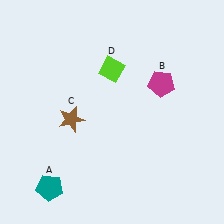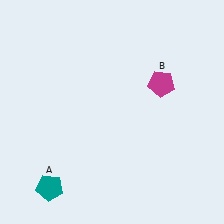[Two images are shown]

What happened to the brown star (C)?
The brown star (C) was removed in Image 2. It was in the bottom-left area of Image 1.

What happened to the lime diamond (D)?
The lime diamond (D) was removed in Image 2. It was in the top-left area of Image 1.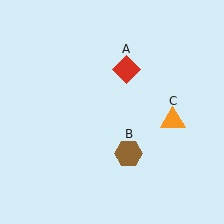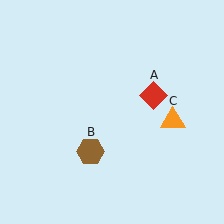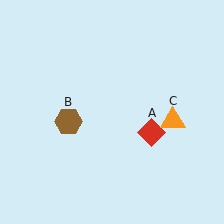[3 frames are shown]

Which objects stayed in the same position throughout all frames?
Orange triangle (object C) remained stationary.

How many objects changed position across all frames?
2 objects changed position: red diamond (object A), brown hexagon (object B).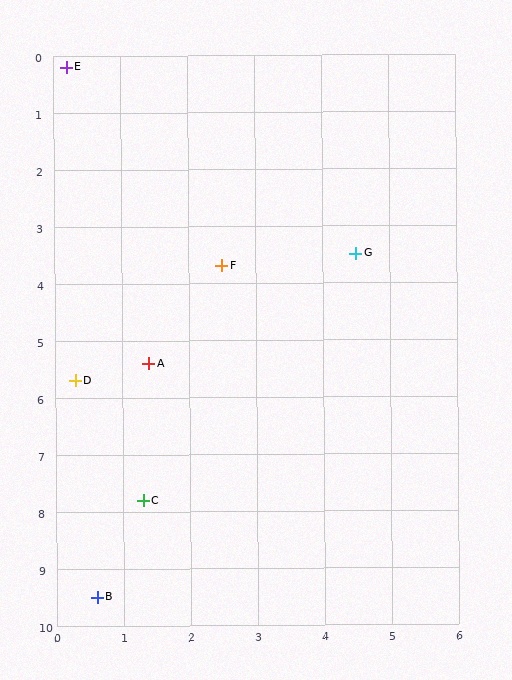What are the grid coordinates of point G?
Point G is at approximately (4.5, 3.5).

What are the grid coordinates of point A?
Point A is at approximately (1.4, 5.4).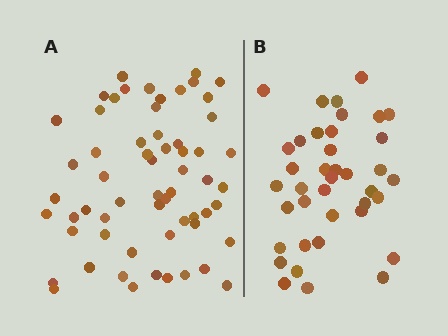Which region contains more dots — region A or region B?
Region A (the left region) has more dots.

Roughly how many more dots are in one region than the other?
Region A has approximately 20 more dots than region B.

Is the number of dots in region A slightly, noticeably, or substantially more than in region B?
Region A has substantially more. The ratio is roughly 1.5 to 1.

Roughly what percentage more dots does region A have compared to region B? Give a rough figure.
About 55% more.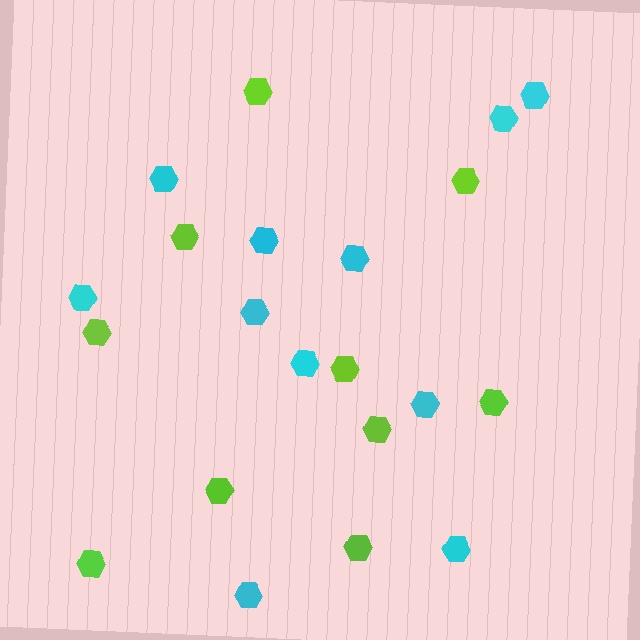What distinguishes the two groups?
There are 2 groups: one group of cyan hexagons (11) and one group of lime hexagons (10).